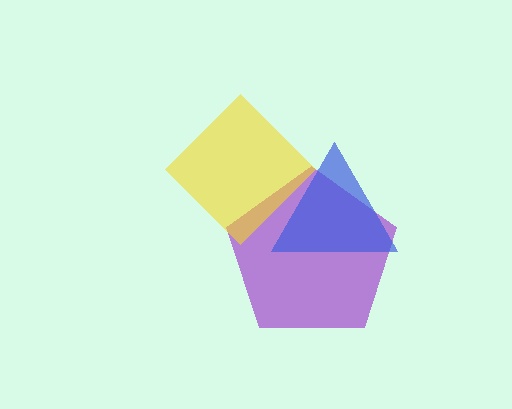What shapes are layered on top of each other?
The layered shapes are: a purple pentagon, a blue triangle, a yellow diamond.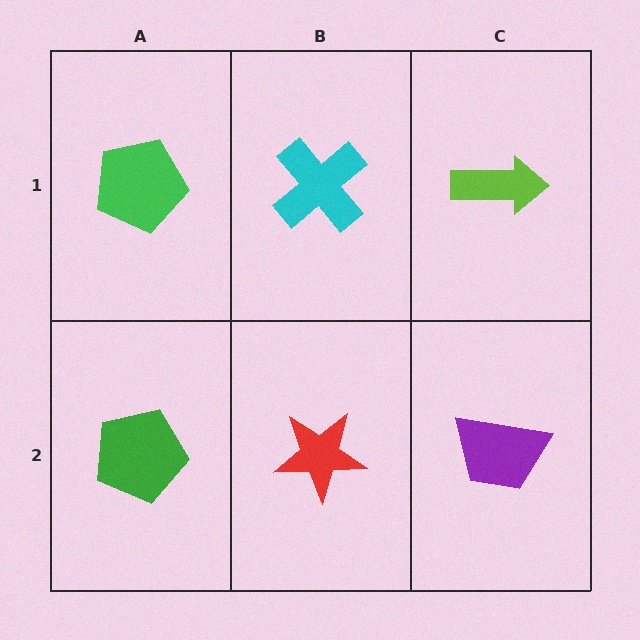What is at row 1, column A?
A green pentagon.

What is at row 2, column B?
A red star.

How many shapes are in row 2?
3 shapes.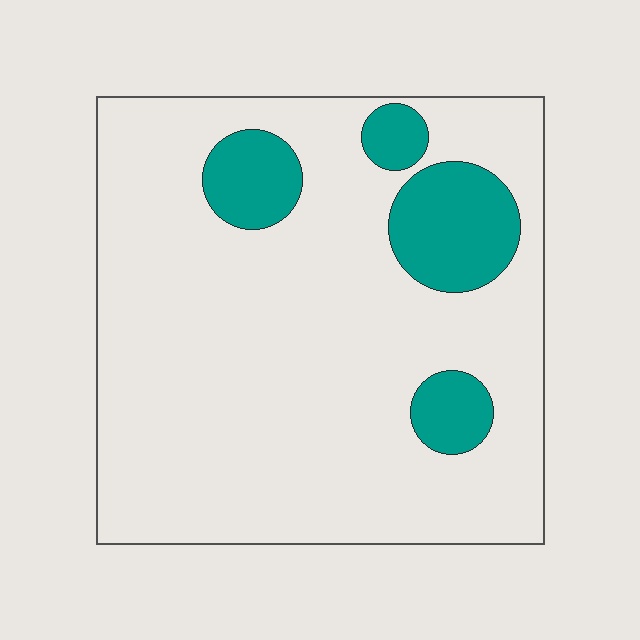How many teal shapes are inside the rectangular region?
4.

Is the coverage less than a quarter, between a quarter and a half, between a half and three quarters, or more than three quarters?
Less than a quarter.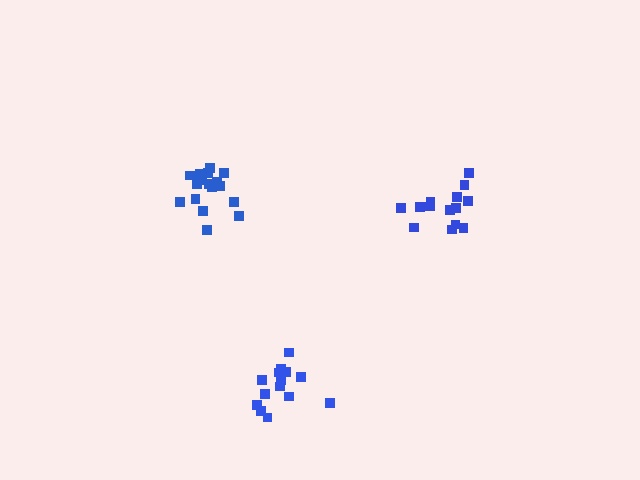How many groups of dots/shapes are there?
There are 3 groups.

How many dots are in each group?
Group 1: 14 dots, Group 2: 14 dots, Group 3: 17 dots (45 total).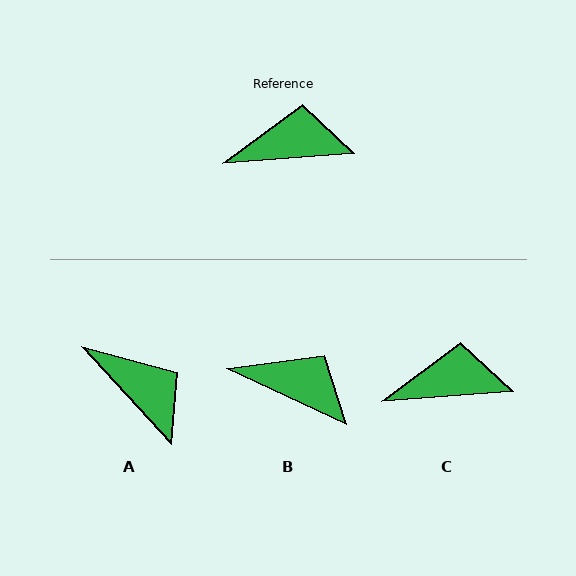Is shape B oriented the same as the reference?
No, it is off by about 29 degrees.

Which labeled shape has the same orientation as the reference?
C.